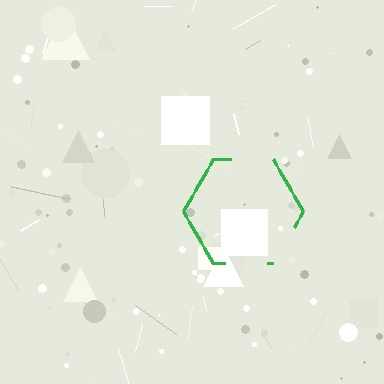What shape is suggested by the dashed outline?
The dashed outline suggests a hexagon.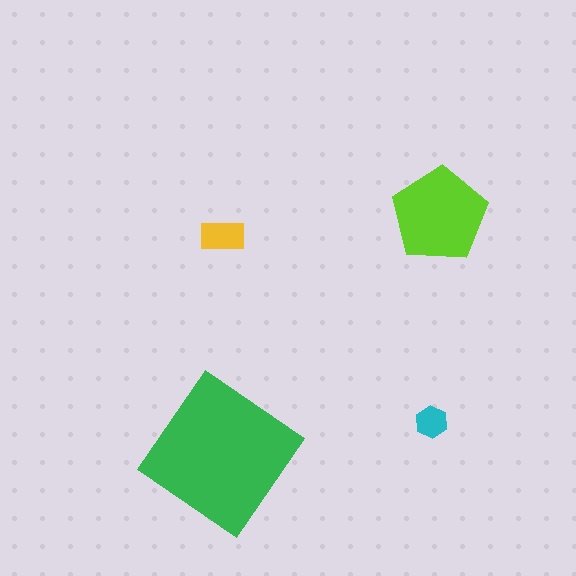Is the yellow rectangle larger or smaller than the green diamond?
Smaller.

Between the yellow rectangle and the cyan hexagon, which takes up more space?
The yellow rectangle.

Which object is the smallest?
The cyan hexagon.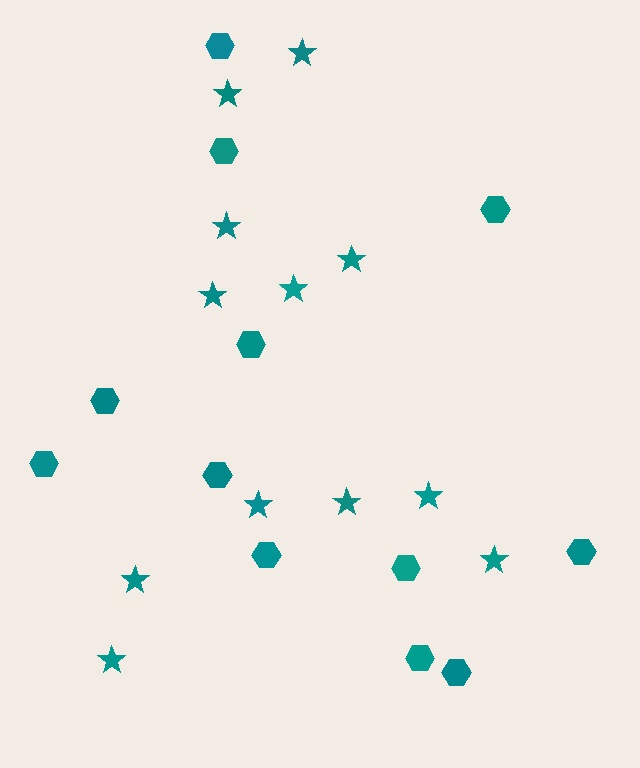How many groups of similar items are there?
There are 2 groups: one group of stars (12) and one group of hexagons (12).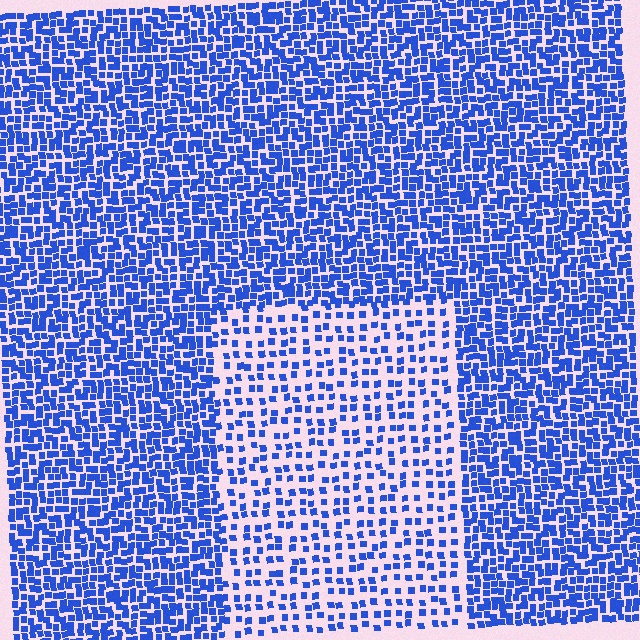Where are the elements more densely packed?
The elements are more densely packed outside the rectangle boundary.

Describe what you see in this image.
The image contains small blue elements arranged at two different densities. A rectangle-shaped region is visible where the elements are less densely packed than the surrounding area.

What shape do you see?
I see a rectangle.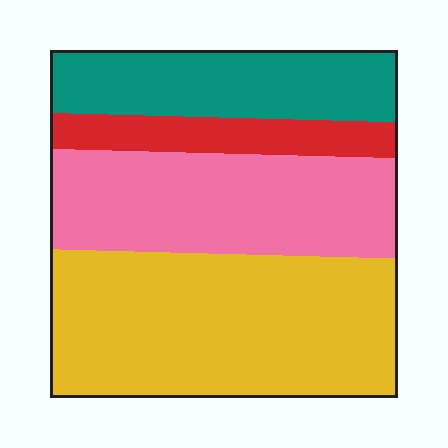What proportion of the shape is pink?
Pink covers 29% of the shape.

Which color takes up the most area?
Yellow, at roughly 40%.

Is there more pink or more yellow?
Yellow.